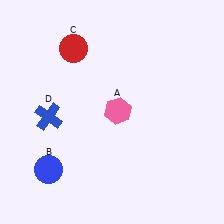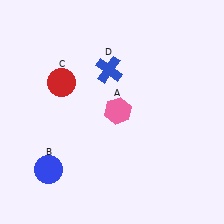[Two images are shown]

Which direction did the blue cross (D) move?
The blue cross (D) moved right.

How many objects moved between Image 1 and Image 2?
2 objects moved between the two images.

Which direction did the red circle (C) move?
The red circle (C) moved down.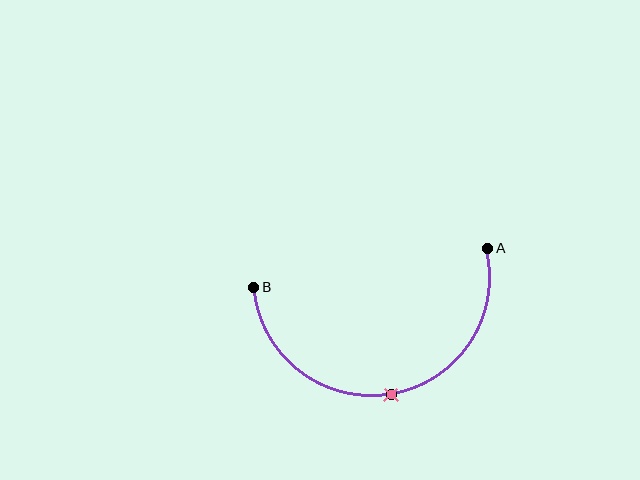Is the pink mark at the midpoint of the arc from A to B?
Yes. The pink mark lies on the arc at equal arc-length from both A and B — it is the arc midpoint.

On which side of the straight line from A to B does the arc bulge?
The arc bulges below the straight line connecting A and B.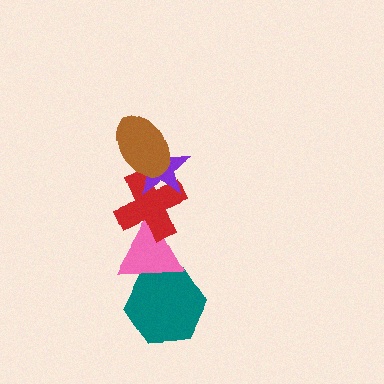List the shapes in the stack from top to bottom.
From top to bottom: the brown ellipse, the purple star, the red cross, the pink triangle, the teal hexagon.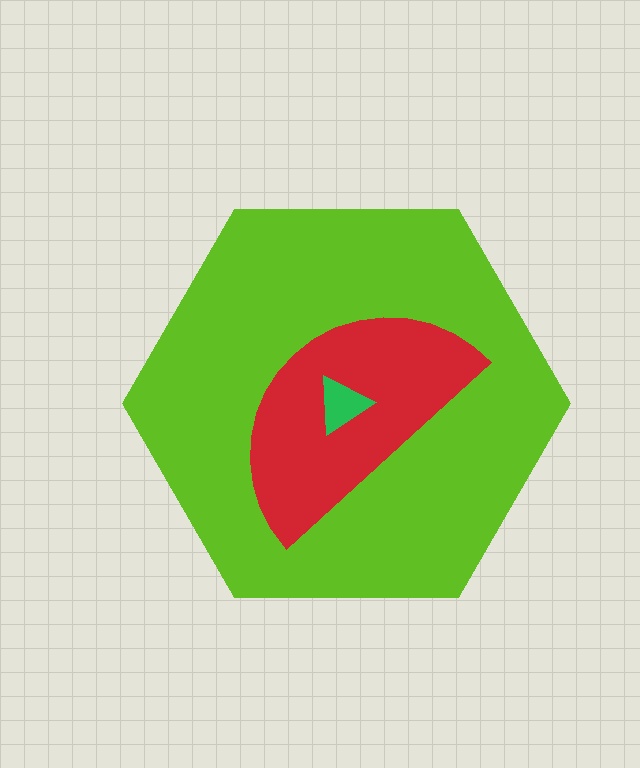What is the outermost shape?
The lime hexagon.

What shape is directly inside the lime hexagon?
The red semicircle.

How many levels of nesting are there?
3.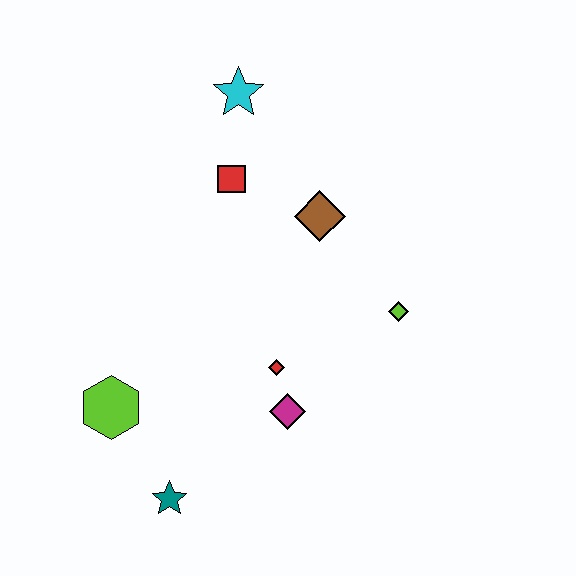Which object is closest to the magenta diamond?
The red diamond is closest to the magenta diamond.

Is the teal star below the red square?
Yes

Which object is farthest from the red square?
The teal star is farthest from the red square.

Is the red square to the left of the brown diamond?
Yes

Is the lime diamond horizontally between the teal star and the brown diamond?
No